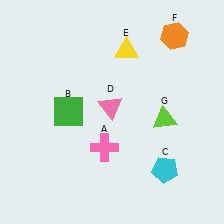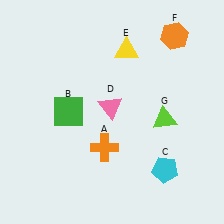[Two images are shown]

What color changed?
The cross (A) changed from pink in Image 1 to orange in Image 2.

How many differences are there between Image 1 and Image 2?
There is 1 difference between the two images.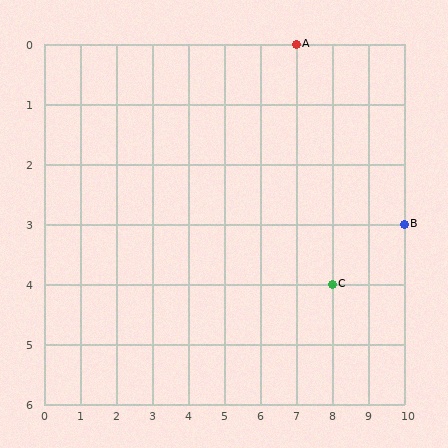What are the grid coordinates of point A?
Point A is at grid coordinates (7, 0).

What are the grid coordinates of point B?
Point B is at grid coordinates (10, 3).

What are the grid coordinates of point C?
Point C is at grid coordinates (8, 4).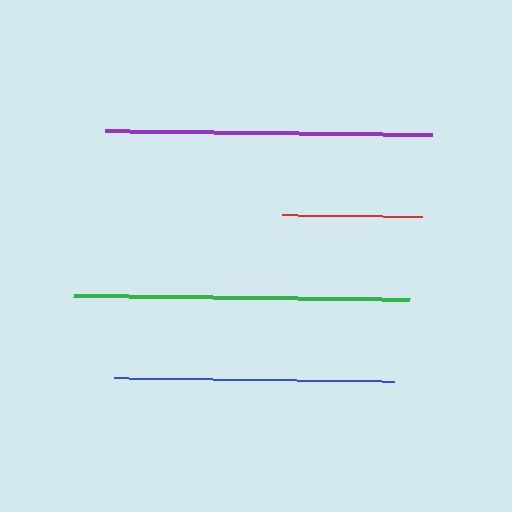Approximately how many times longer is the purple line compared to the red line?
The purple line is approximately 2.3 times the length of the red line.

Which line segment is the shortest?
The red line is the shortest at approximately 140 pixels.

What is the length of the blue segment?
The blue segment is approximately 280 pixels long.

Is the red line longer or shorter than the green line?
The green line is longer than the red line.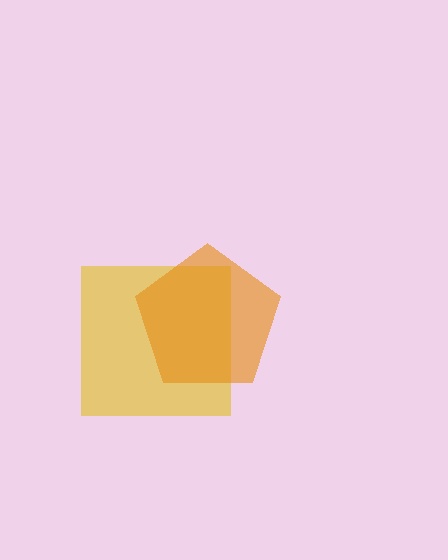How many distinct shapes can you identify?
There are 2 distinct shapes: a yellow square, an orange pentagon.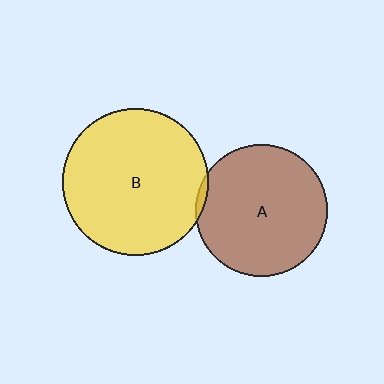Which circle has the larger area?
Circle B (yellow).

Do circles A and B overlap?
Yes.